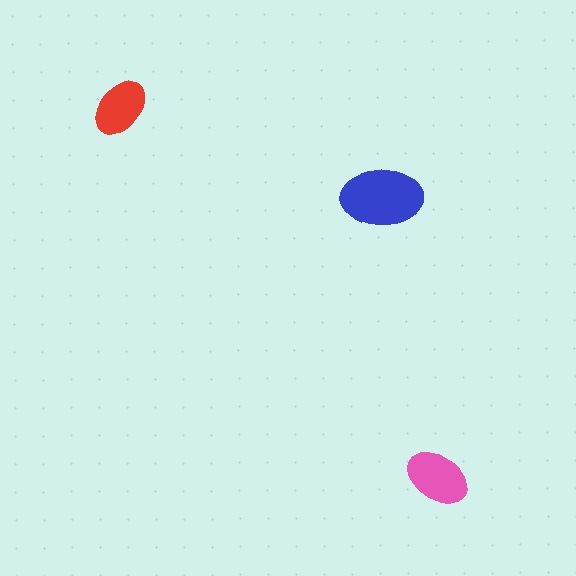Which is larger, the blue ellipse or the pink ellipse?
The blue one.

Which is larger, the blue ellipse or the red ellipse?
The blue one.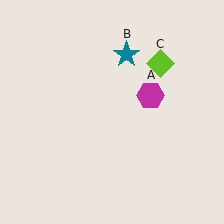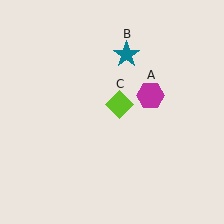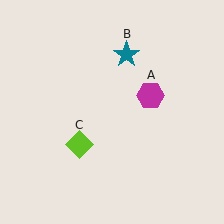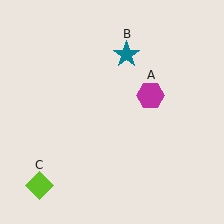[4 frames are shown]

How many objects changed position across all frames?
1 object changed position: lime diamond (object C).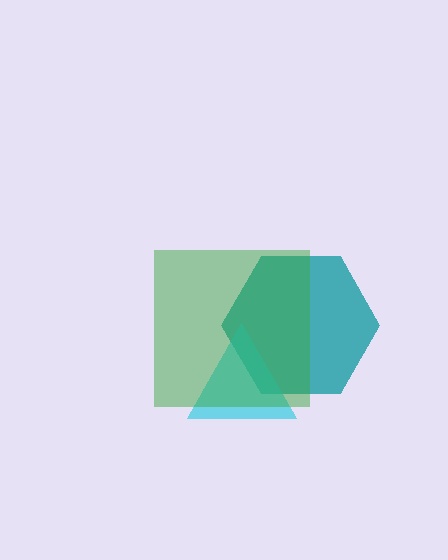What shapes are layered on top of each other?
The layered shapes are: a teal hexagon, a cyan triangle, a green square.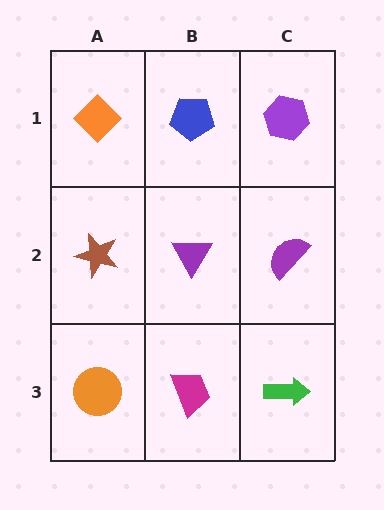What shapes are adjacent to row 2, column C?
A purple hexagon (row 1, column C), a green arrow (row 3, column C), a purple triangle (row 2, column B).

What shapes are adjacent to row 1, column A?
A brown star (row 2, column A), a blue pentagon (row 1, column B).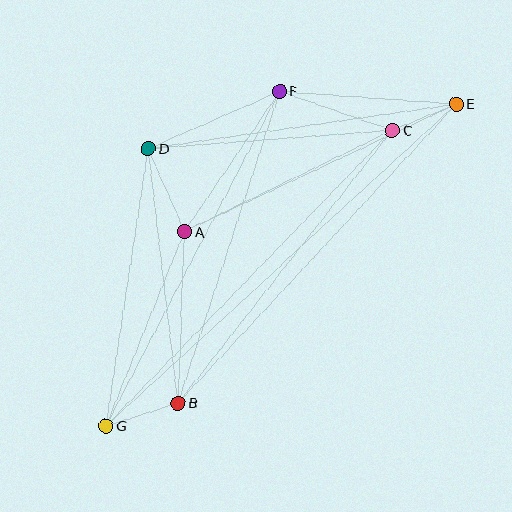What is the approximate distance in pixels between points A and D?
The distance between A and D is approximately 90 pixels.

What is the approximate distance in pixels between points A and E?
The distance between A and E is approximately 300 pixels.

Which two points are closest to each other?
Points C and E are closest to each other.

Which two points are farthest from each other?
Points E and G are farthest from each other.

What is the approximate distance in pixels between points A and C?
The distance between A and C is approximately 231 pixels.